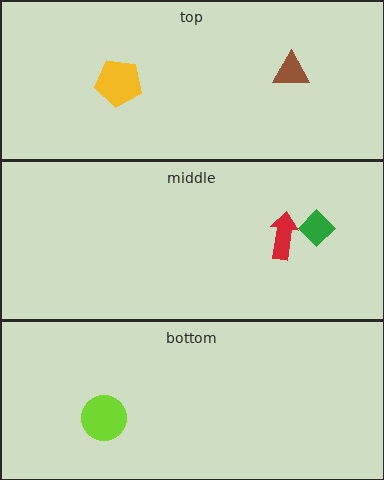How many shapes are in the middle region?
2.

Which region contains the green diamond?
The middle region.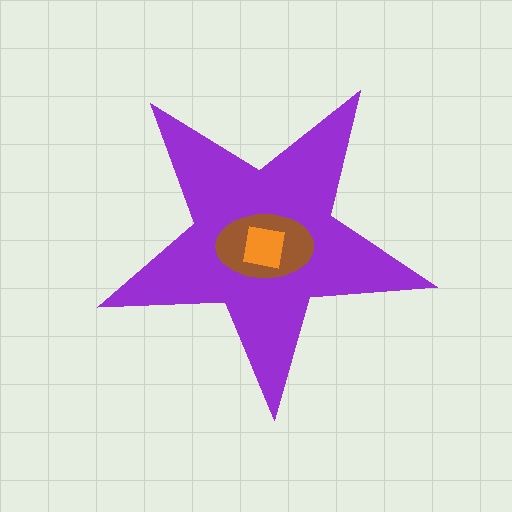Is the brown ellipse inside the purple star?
Yes.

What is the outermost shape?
The purple star.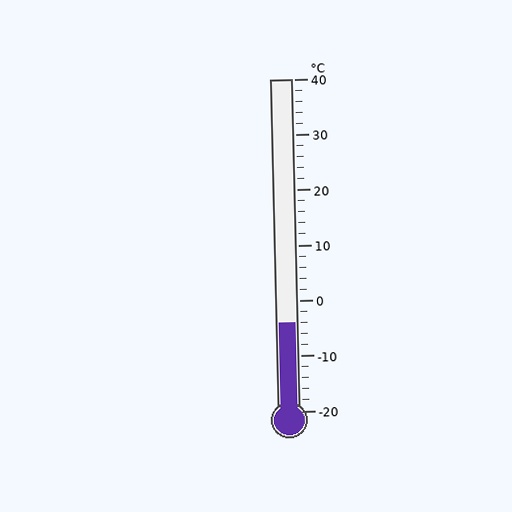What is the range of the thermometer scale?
The thermometer scale ranges from -20°C to 40°C.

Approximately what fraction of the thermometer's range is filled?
The thermometer is filled to approximately 25% of its range.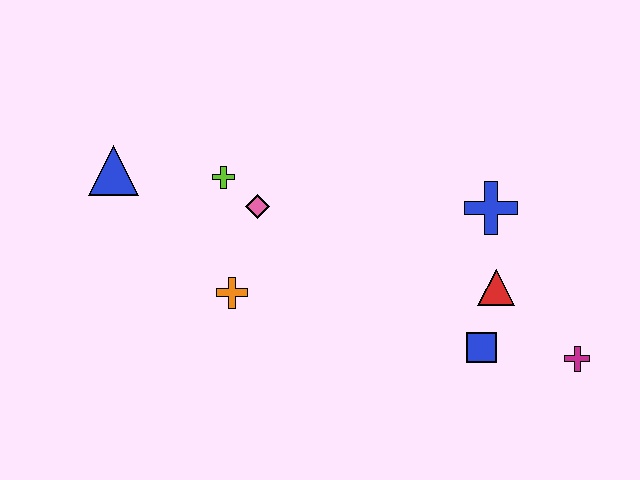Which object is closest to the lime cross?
The pink diamond is closest to the lime cross.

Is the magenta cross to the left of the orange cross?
No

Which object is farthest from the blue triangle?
The magenta cross is farthest from the blue triangle.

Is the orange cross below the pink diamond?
Yes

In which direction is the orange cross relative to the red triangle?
The orange cross is to the left of the red triangle.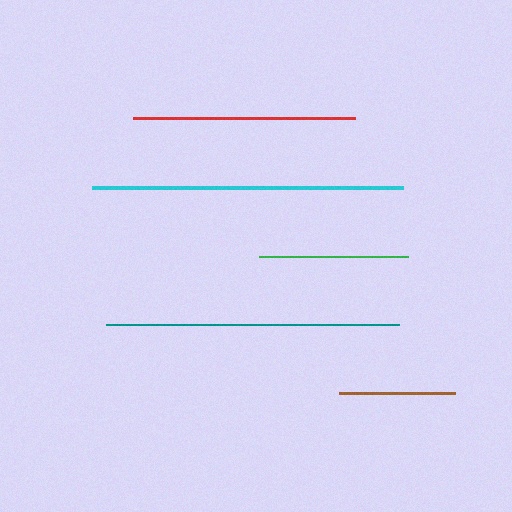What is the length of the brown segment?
The brown segment is approximately 115 pixels long.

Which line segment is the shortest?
The brown line is the shortest at approximately 115 pixels.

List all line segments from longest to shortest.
From longest to shortest: cyan, teal, red, green, brown.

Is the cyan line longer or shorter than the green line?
The cyan line is longer than the green line.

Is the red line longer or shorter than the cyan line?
The cyan line is longer than the red line.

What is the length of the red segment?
The red segment is approximately 223 pixels long.